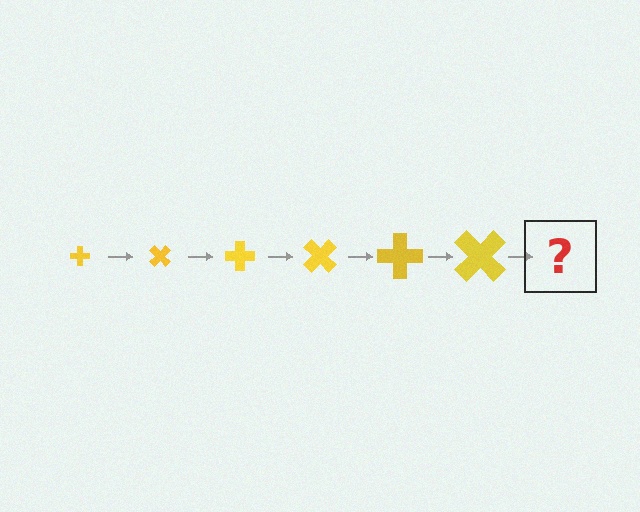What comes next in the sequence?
The next element should be a cross, larger than the previous one and rotated 270 degrees from the start.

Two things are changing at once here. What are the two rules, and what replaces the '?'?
The two rules are that the cross grows larger each step and it rotates 45 degrees each step. The '?' should be a cross, larger than the previous one and rotated 270 degrees from the start.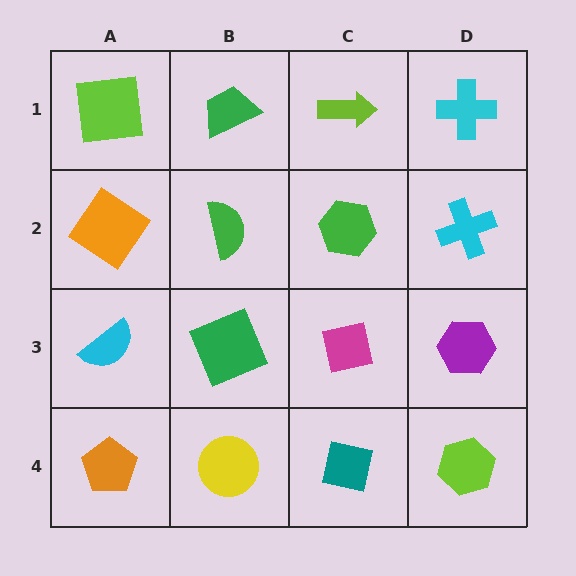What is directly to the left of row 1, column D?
A lime arrow.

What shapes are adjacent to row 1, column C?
A green hexagon (row 2, column C), a green trapezoid (row 1, column B), a cyan cross (row 1, column D).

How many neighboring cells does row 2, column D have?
3.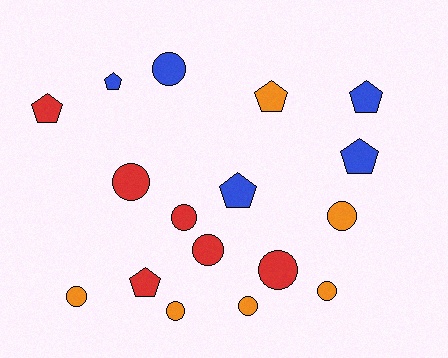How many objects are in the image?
There are 17 objects.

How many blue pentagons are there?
There are 4 blue pentagons.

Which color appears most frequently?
Orange, with 6 objects.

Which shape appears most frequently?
Circle, with 10 objects.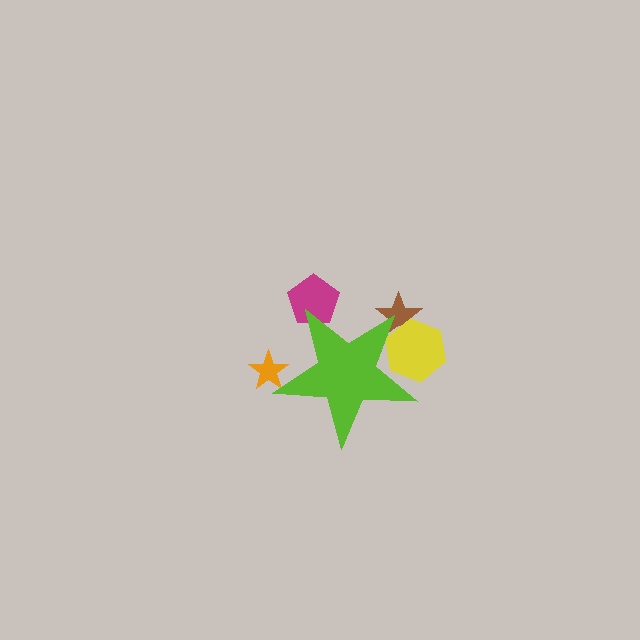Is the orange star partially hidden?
Yes, the orange star is partially hidden behind the lime star.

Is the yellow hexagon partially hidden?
Yes, the yellow hexagon is partially hidden behind the lime star.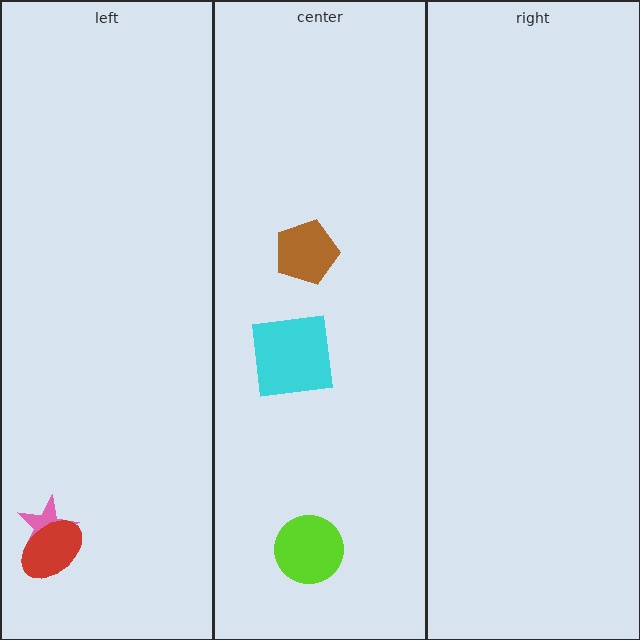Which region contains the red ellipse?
The left region.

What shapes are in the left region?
The pink star, the red ellipse.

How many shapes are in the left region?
2.